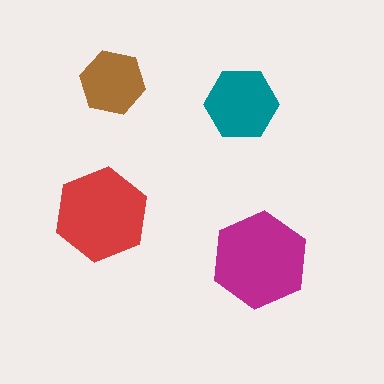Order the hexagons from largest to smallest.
the magenta one, the red one, the teal one, the brown one.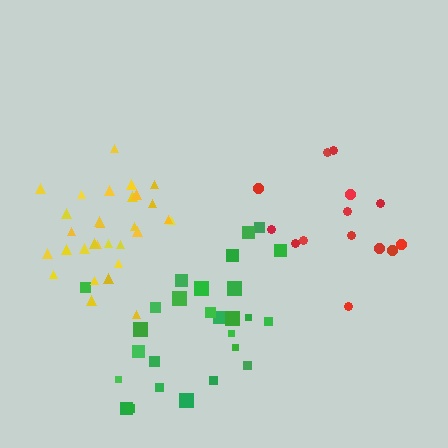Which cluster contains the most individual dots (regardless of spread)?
Yellow (30).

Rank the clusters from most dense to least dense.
yellow, green, red.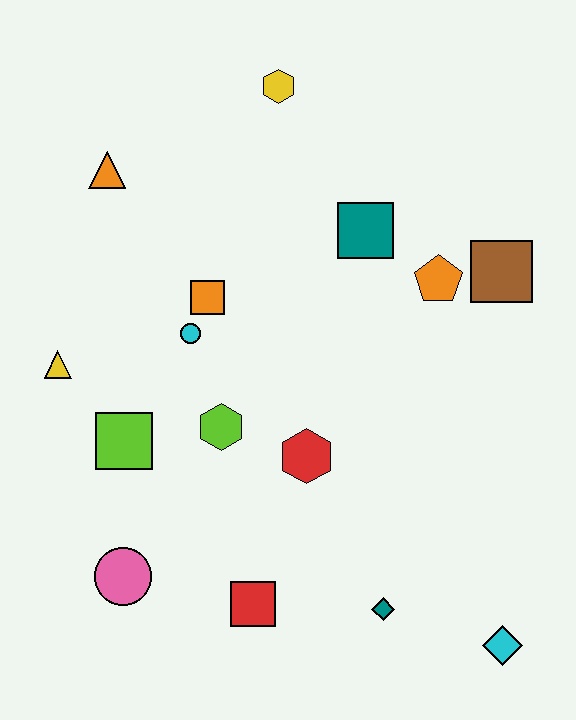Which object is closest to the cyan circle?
The orange square is closest to the cyan circle.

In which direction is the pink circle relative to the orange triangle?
The pink circle is below the orange triangle.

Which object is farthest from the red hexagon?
The yellow hexagon is farthest from the red hexagon.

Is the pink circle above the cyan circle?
No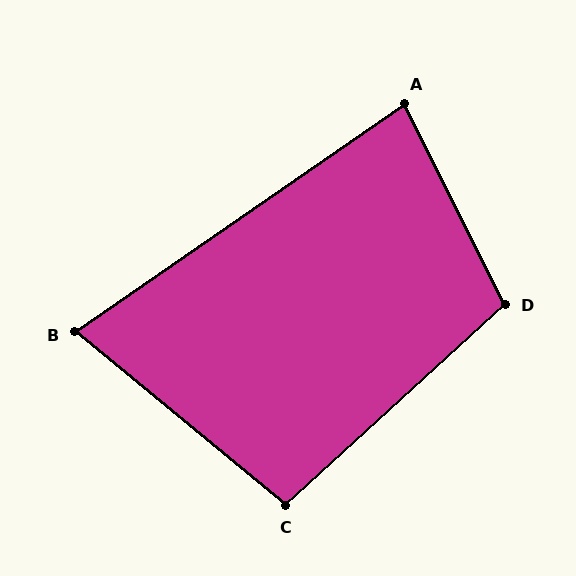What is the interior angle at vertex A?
Approximately 82 degrees (acute).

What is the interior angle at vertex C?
Approximately 98 degrees (obtuse).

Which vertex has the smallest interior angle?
B, at approximately 74 degrees.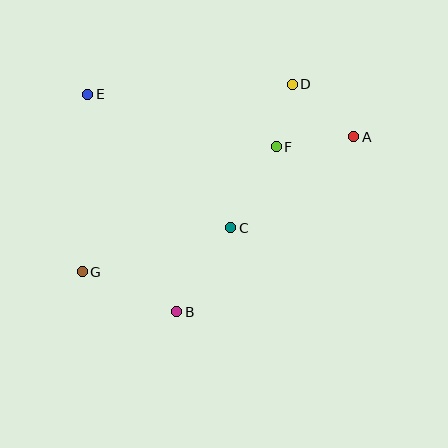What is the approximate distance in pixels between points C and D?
The distance between C and D is approximately 156 pixels.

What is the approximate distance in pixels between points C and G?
The distance between C and G is approximately 155 pixels.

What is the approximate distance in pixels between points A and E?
The distance between A and E is approximately 269 pixels.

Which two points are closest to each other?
Points D and F are closest to each other.